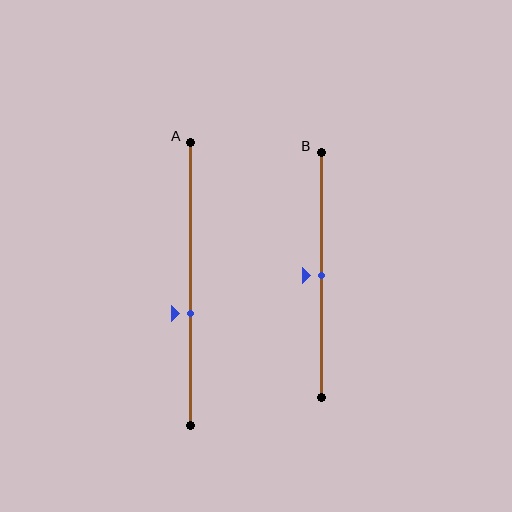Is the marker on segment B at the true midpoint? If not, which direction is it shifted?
Yes, the marker on segment B is at the true midpoint.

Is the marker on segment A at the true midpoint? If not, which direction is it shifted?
No, the marker on segment A is shifted downward by about 10% of the segment length.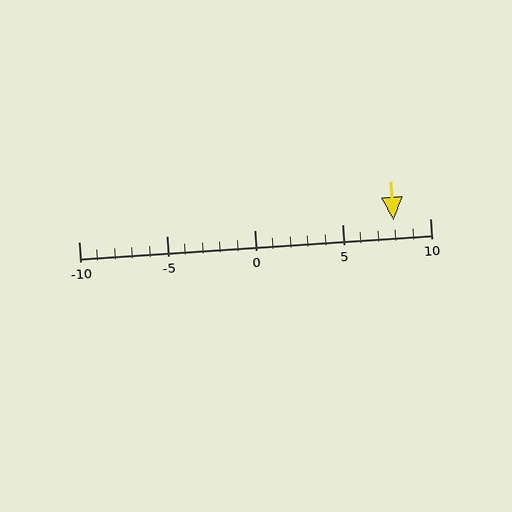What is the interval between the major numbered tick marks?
The major tick marks are spaced 5 units apart.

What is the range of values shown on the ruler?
The ruler shows values from -10 to 10.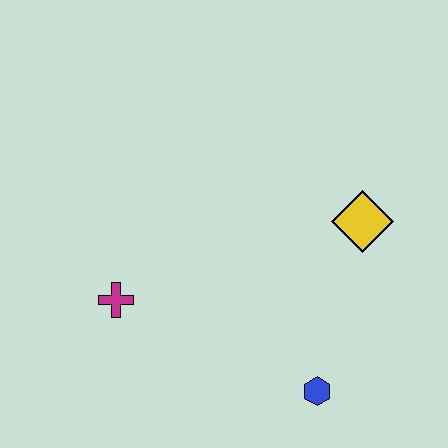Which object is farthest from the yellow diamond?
The magenta cross is farthest from the yellow diamond.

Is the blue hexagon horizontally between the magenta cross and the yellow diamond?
Yes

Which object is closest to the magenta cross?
The blue hexagon is closest to the magenta cross.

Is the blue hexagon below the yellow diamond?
Yes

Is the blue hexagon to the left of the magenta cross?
No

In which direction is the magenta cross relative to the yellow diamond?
The magenta cross is to the left of the yellow diamond.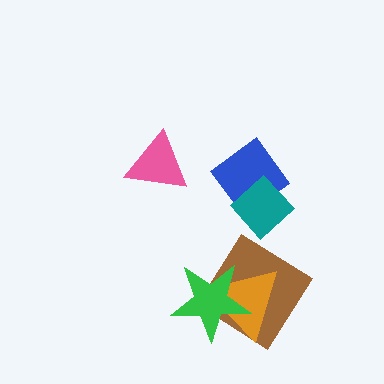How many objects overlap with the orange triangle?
2 objects overlap with the orange triangle.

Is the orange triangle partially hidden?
Yes, it is partially covered by another shape.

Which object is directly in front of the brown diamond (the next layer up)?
The orange triangle is directly in front of the brown diamond.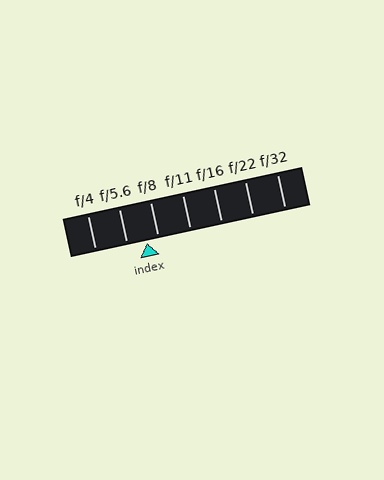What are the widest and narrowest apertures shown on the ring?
The widest aperture shown is f/4 and the narrowest is f/32.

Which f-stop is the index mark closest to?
The index mark is closest to f/8.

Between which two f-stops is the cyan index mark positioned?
The index mark is between f/5.6 and f/8.